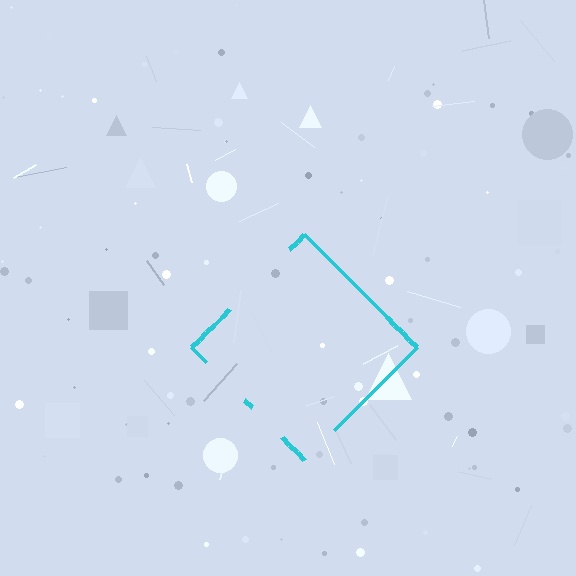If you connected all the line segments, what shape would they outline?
They would outline a diamond.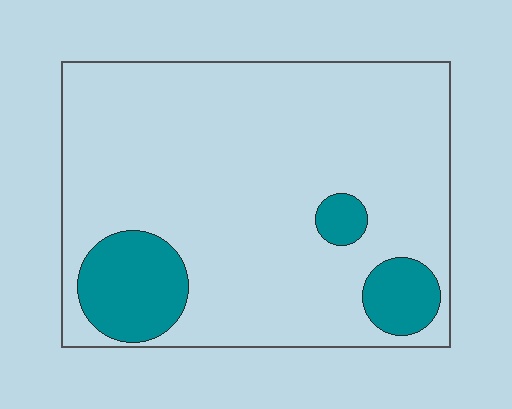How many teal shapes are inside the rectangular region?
3.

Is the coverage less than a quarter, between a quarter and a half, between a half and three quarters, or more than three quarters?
Less than a quarter.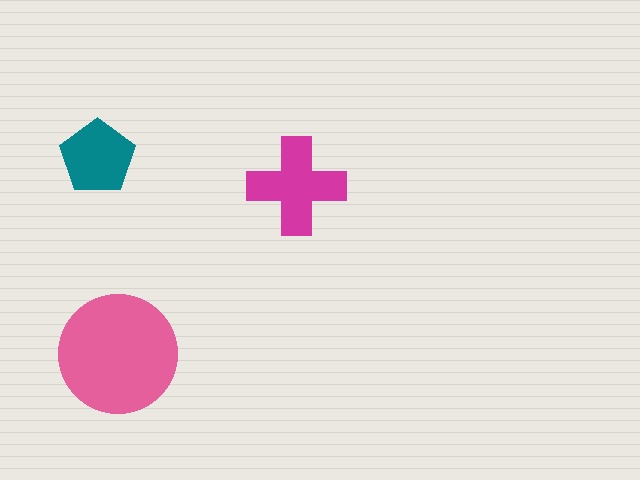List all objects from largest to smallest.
The pink circle, the magenta cross, the teal pentagon.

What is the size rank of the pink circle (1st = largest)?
1st.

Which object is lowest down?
The pink circle is bottommost.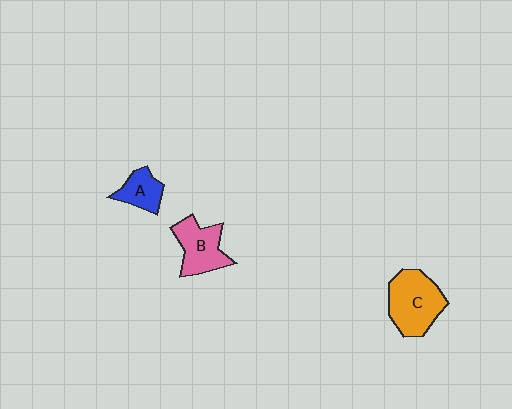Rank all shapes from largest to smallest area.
From largest to smallest: C (orange), B (pink), A (blue).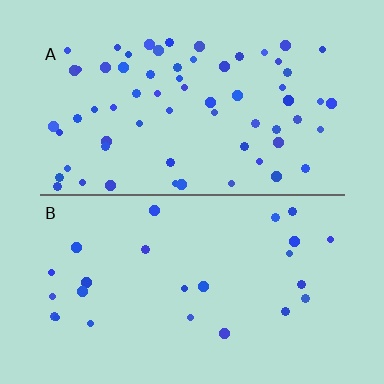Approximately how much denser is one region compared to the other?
Approximately 2.6× — region A over region B.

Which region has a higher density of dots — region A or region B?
A (the top).